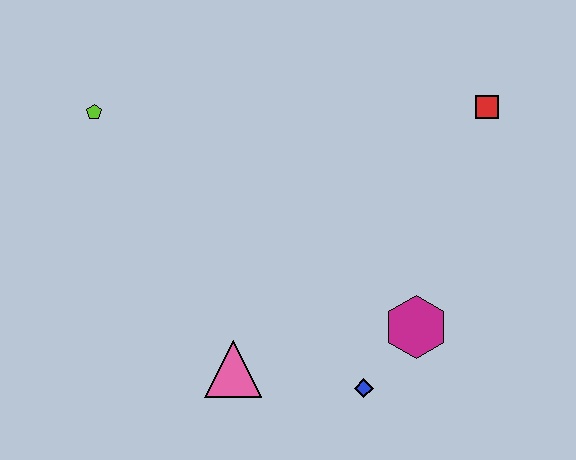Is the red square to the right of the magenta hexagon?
Yes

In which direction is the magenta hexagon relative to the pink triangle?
The magenta hexagon is to the right of the pink triangle.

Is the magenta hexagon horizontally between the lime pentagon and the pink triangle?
No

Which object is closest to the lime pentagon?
The pink triangle is closest to the lime pentagon.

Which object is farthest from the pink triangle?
The red square is farthest from the pink triangle.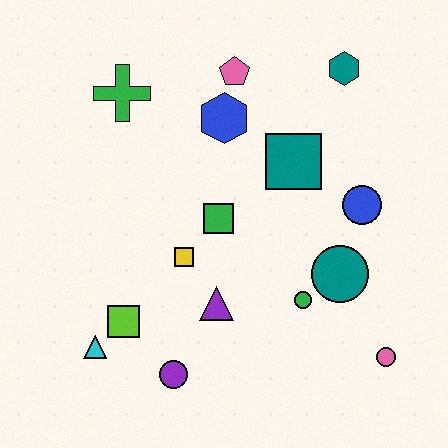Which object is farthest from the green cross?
The pink circle is farthest from the green cross.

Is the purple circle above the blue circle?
No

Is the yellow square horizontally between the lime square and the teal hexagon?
Yes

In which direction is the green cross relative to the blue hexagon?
The green cross is to the left of the blue hexagon.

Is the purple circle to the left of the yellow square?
Yes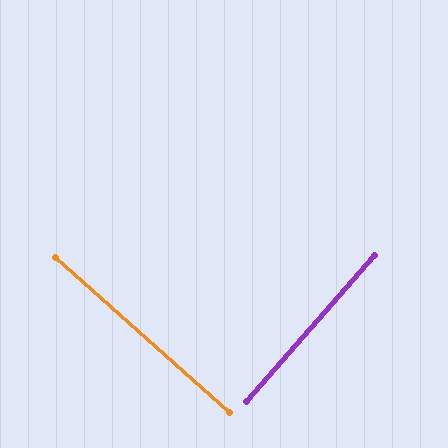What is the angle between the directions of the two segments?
Approximately 90 degrees.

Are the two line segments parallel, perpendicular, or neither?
Perpendicular — they meet at approximately 90°.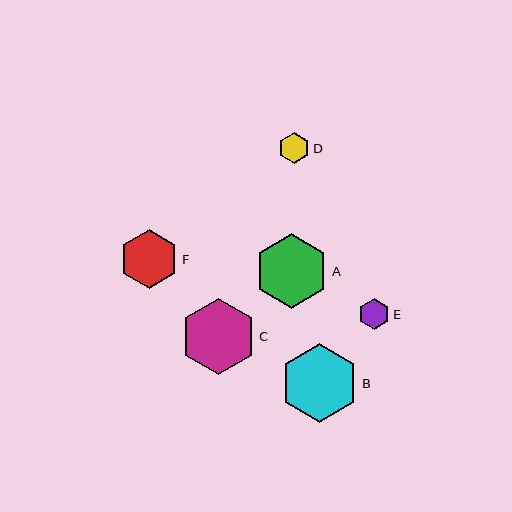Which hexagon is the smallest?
Hexagon E is the smallest with a size of approximately 31 pixels.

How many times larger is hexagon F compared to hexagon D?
Hexagon F is approximately 1.9 times the size of hexagon D.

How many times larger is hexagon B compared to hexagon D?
Hexagon B is approximately 2.5 times the size of hexagon D.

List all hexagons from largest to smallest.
From largest to smallest: B, C, A, F, D, E.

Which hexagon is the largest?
Hexagon B is the largest with a size of approximately 79 pixels.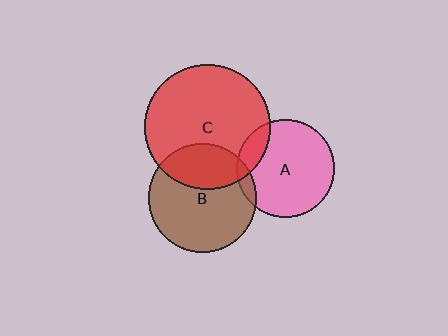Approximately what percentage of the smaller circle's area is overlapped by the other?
Approximately 10%.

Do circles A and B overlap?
Yes.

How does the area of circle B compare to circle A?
Approximately 1.2 times.